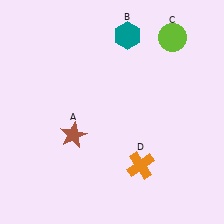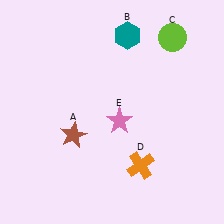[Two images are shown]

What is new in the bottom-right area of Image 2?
A pink star (E) was added in the bottom-right area of Image 2.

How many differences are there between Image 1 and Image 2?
There is 1 difference between the two images.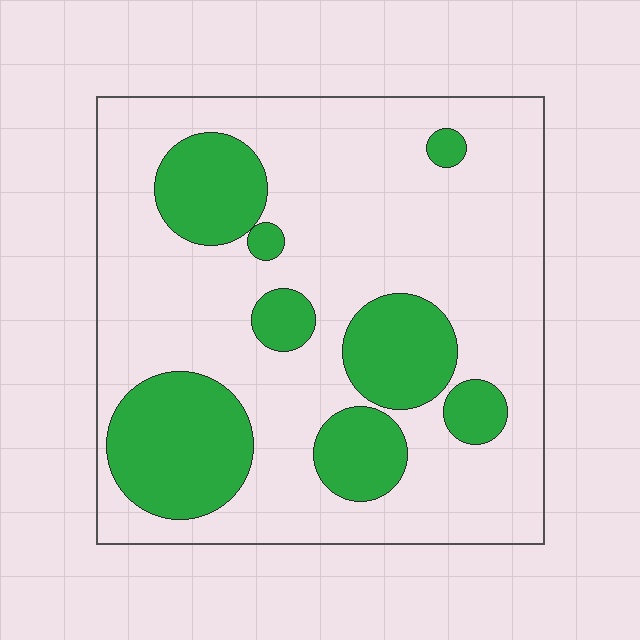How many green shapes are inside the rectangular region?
8.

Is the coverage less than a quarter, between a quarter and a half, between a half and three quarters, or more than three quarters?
Between a quarter and a half.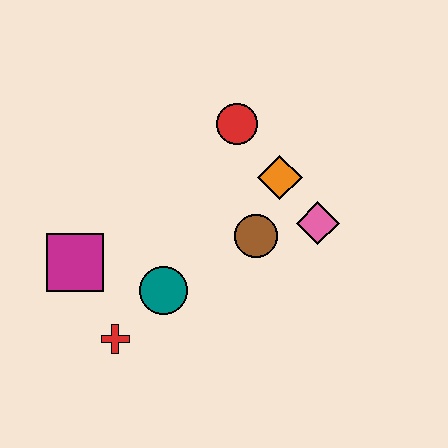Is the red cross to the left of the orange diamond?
Yes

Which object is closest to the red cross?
The teal circle is closest to the red cross.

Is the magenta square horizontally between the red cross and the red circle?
No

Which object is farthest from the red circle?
The red cross is farthest from the red circle.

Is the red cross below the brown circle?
Yes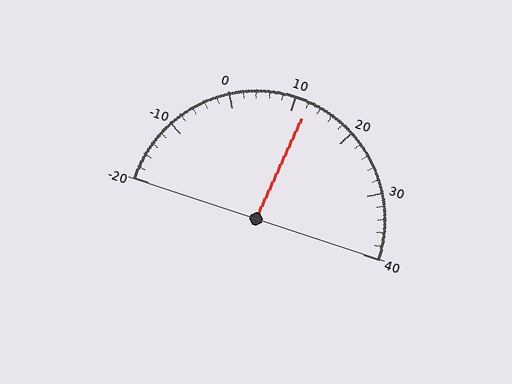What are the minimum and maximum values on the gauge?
The gauge ranges from -20 to 40.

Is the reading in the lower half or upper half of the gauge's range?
The reading is in the upper half of the range (-20 to 40).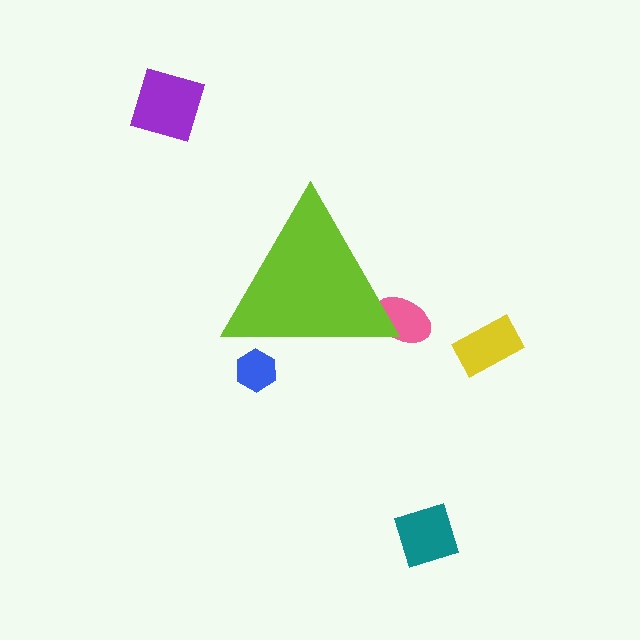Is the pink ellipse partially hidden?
Yes, the pink ellipse is partially hidden behind the lime triangle.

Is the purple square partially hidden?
No, the purple square is fully visible.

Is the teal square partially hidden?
No, the teal square is fully visible.